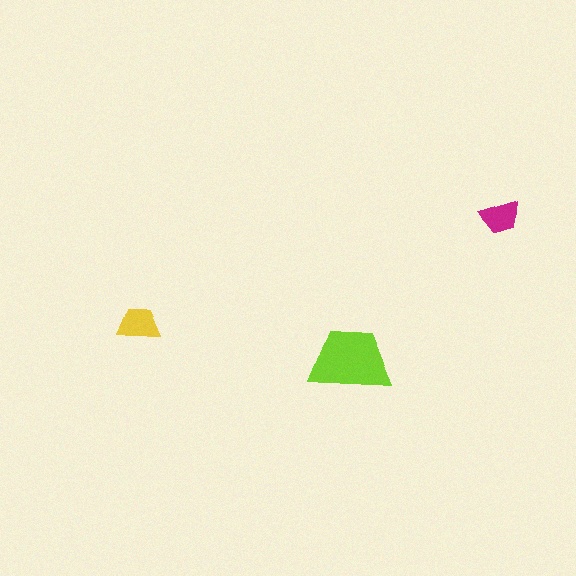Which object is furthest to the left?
The yellow trapezoid is leftmost.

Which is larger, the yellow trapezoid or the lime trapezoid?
The lime one.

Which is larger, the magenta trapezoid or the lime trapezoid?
The lime one.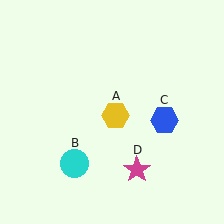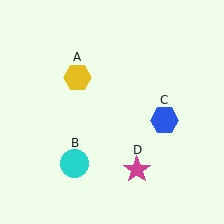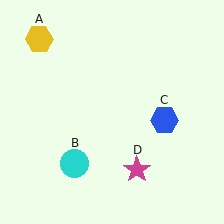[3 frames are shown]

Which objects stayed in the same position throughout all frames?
Cyan circle (object B) and blue hexagon (object C) and magenta star (object D) remained stationary.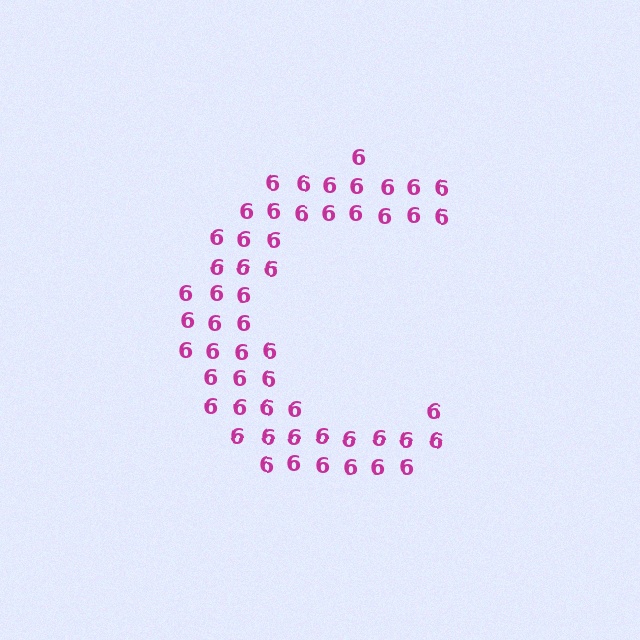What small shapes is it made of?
It is made of small digit 6's.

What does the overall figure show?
The overall figure shows the letter C.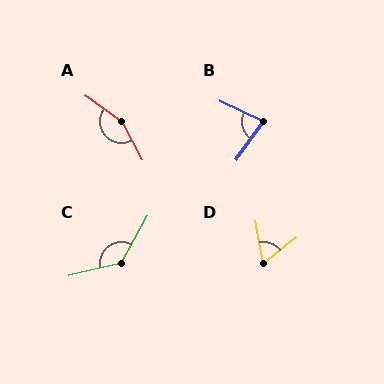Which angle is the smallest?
D, at approximately 62 degrees.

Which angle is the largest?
A, at approximately 155 degrees.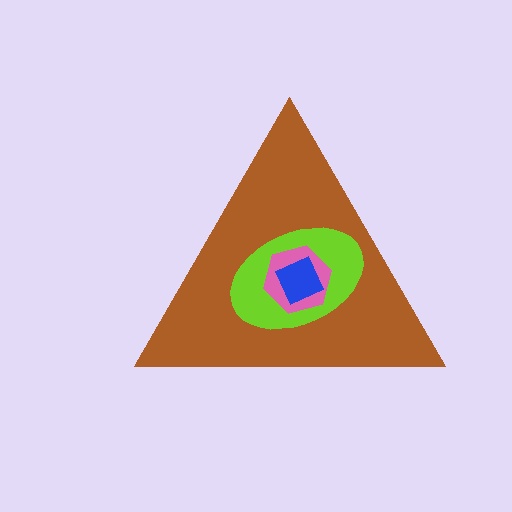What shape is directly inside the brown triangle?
The lime ellipse.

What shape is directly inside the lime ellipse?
The pink hexagon.